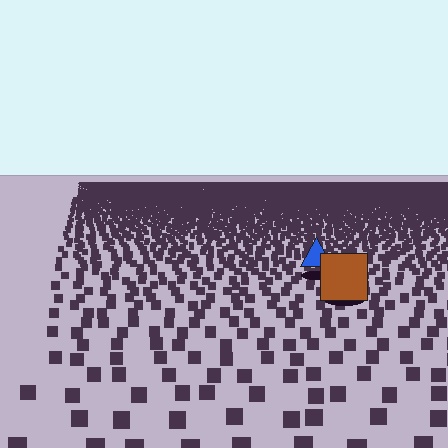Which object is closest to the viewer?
The brown square is closest. The texture marks near it are larger and more spread out.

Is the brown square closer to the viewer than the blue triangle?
Yes. The brown square is closer — you can tell from the texture gradient: the ground texture is coarser near it.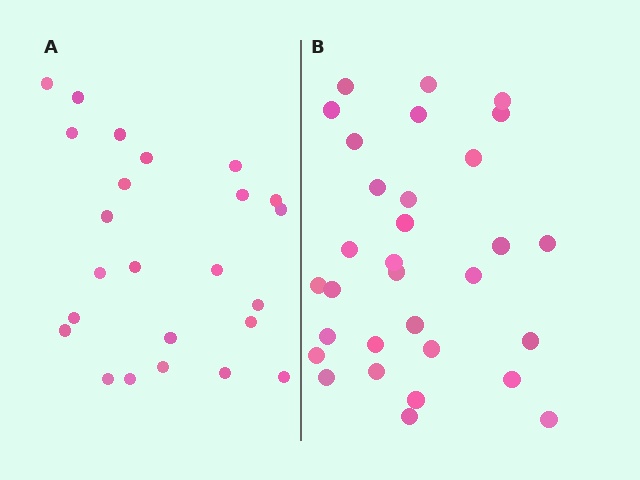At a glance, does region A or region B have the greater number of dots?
Region B (the right region) has more dots.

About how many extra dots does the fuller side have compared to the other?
Region B has roughly 8 or so more dots than region A.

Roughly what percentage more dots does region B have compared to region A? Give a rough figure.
About 30% more.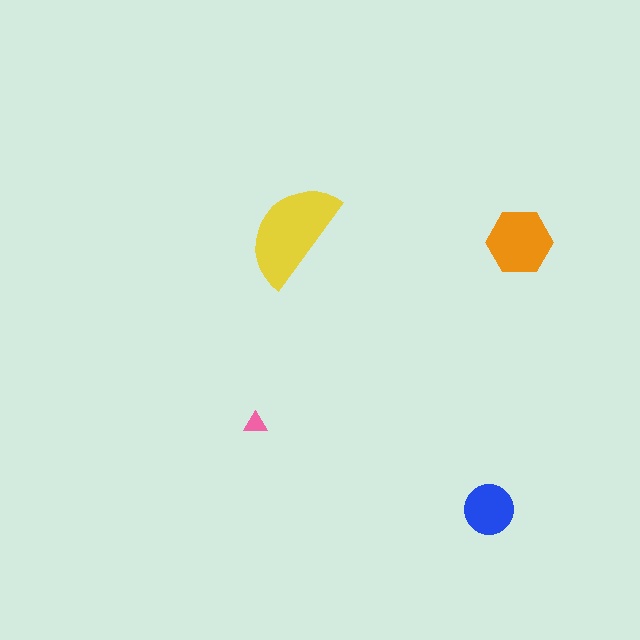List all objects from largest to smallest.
The yellow semicircle, the orange hexagon, the blue circle, the pink triangle.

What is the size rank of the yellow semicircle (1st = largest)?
1st.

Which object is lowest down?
The blue circle is bottommost.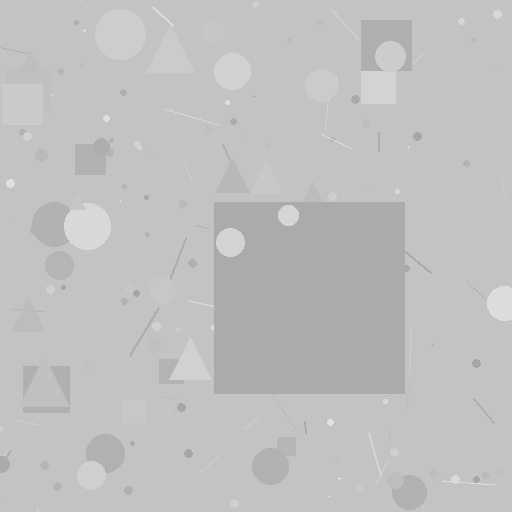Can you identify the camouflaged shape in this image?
The camouflaged shape is a square.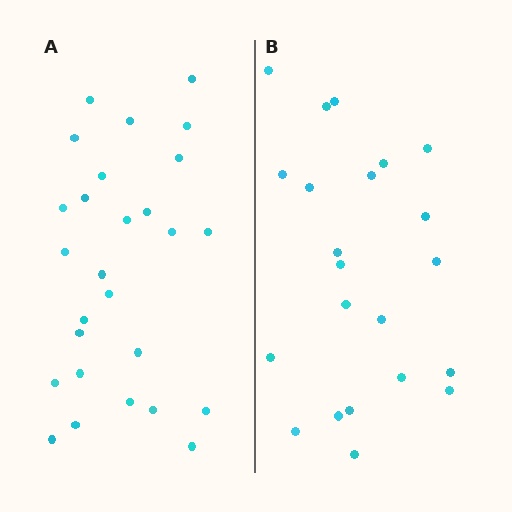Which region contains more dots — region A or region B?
Region A (the left region) has more dots.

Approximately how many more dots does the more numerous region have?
Region A has about 5 more dots than region B.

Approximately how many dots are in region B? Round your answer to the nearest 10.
About 20 dots. (The exact count is 22, which rounds to 20.)